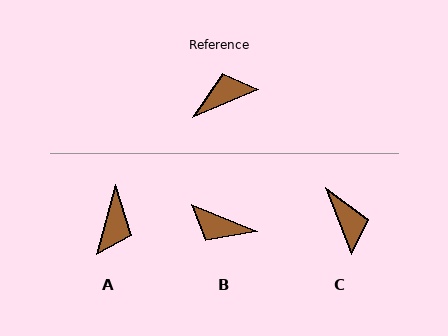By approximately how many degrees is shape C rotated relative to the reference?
Approximately 92 degrees clockwise.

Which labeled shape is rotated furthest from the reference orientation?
B, about 135 degrees away.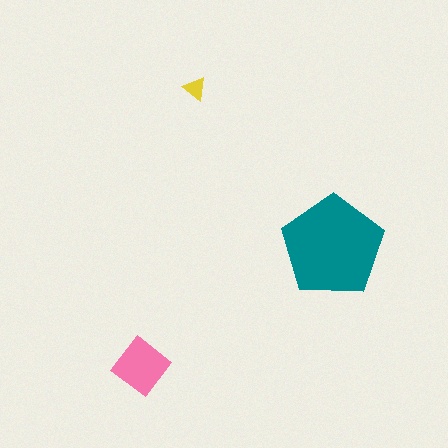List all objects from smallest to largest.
The yellow triangle, the pink diamond, the teal pentagon.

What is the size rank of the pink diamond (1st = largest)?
2nd.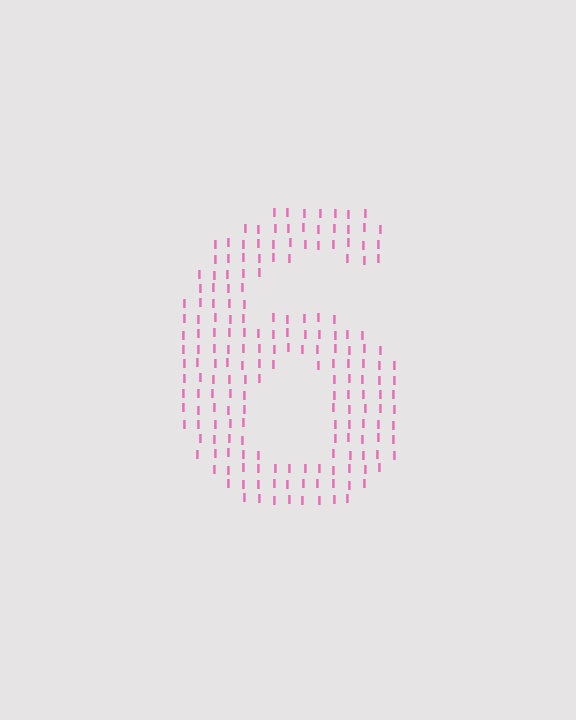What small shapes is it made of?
It is made of small letter I's.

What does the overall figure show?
The overall figure shows the digit 6.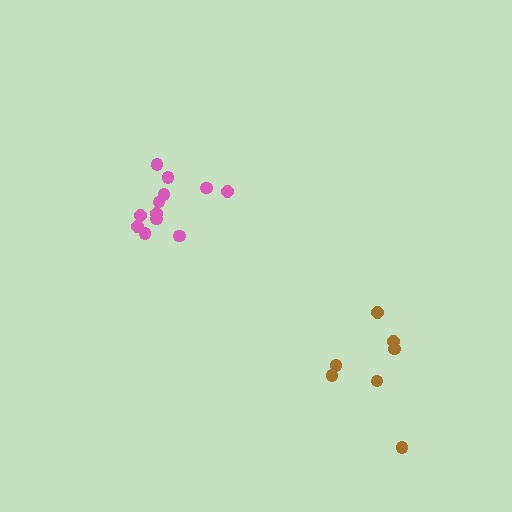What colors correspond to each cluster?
The clusters are colored: pink, brown.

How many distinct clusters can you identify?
There are 2 distinct clusters.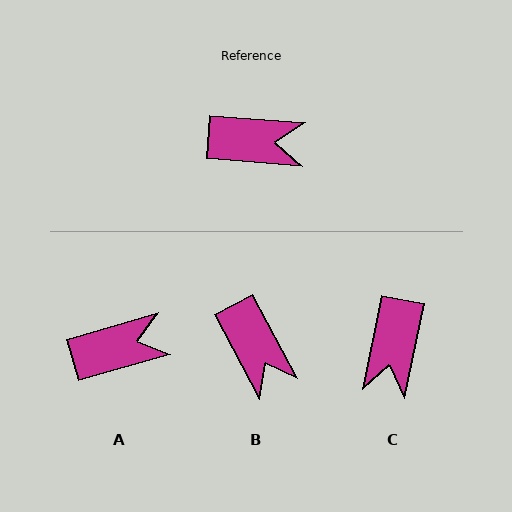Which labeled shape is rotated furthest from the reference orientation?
C, about 97 degrees away.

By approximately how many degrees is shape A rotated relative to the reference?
Approximately 21 degrees counter-clockwise.